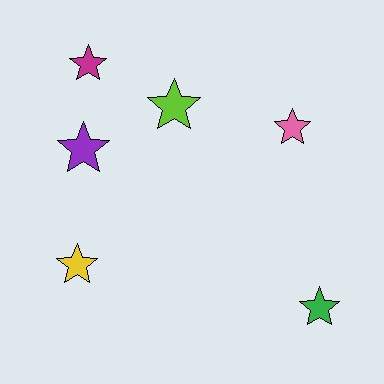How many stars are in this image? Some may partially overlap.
There are 6 stars.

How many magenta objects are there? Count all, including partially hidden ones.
There is 1 magenta object.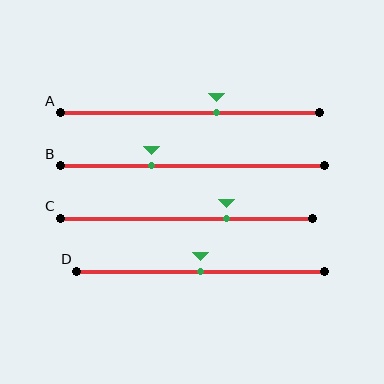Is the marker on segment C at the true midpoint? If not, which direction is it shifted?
No, the marker on segment C is shifted to the right by about 16% of the segment length.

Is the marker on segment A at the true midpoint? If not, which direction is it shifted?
No, the marker on segment A is shifted to the right by about 10% of the segment length.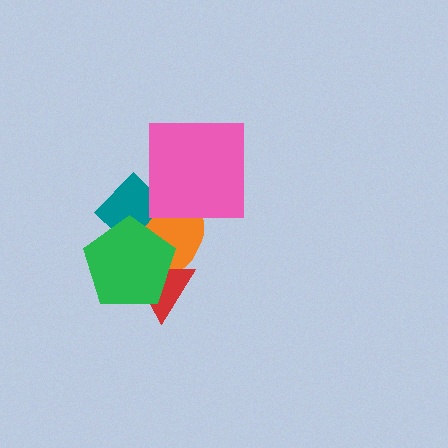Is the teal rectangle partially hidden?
Yes, it is partially covered by another shape.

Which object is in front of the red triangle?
The green pentagon is in front of the red triangle.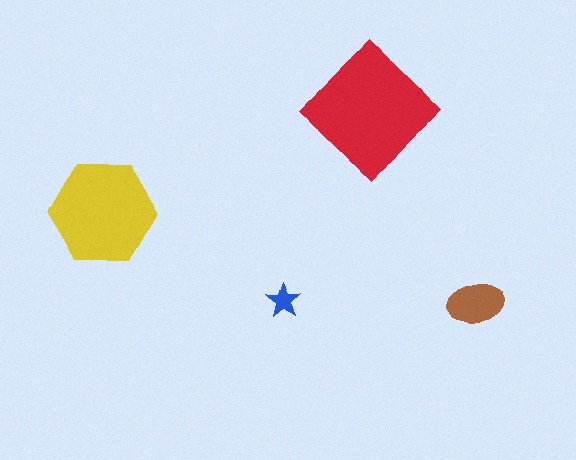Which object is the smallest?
The blue star.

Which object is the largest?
The red diamond.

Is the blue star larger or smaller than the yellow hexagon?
Smaller.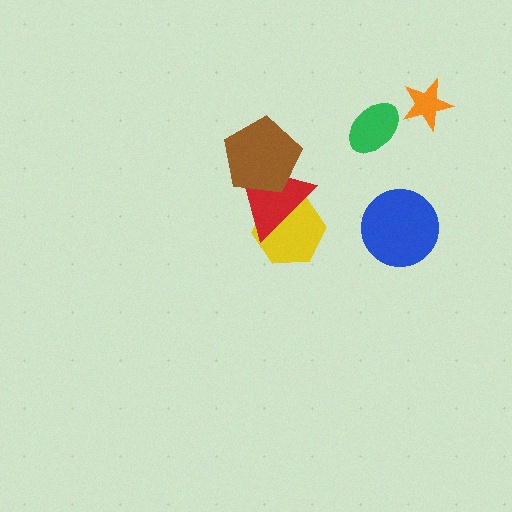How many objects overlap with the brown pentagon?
1 object overlaps with the brown pentagon.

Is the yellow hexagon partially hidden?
Yes, it is partially covered by another shape.